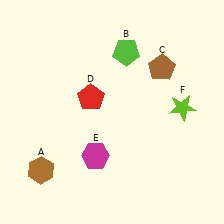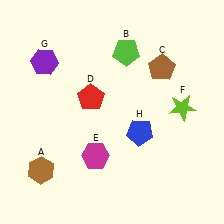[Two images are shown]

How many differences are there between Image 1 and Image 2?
There are 2 differences between the two images.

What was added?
A purple hexagon (G), a blue pentagon (H) were added in Image 2.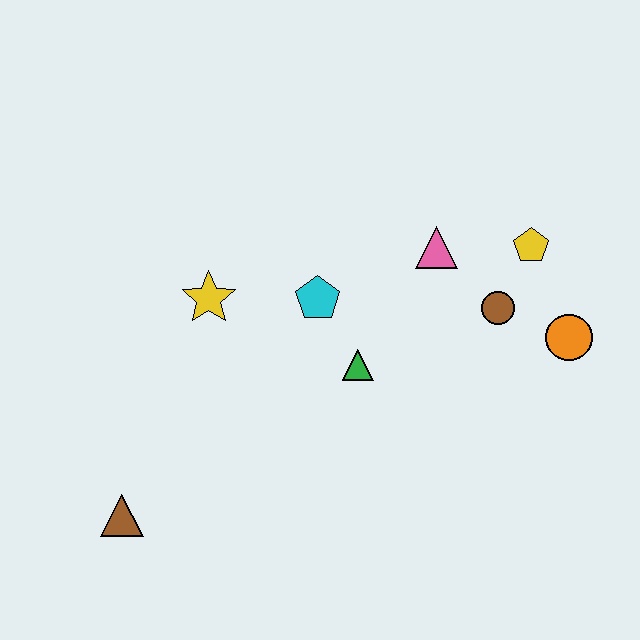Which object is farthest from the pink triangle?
The brown triangle is farthest from the pink triangle.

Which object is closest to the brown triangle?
The yellow star is closest to the brown triangle.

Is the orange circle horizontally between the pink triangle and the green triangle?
No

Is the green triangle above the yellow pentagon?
No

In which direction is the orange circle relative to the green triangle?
The orange circle is to the right of the green triangle.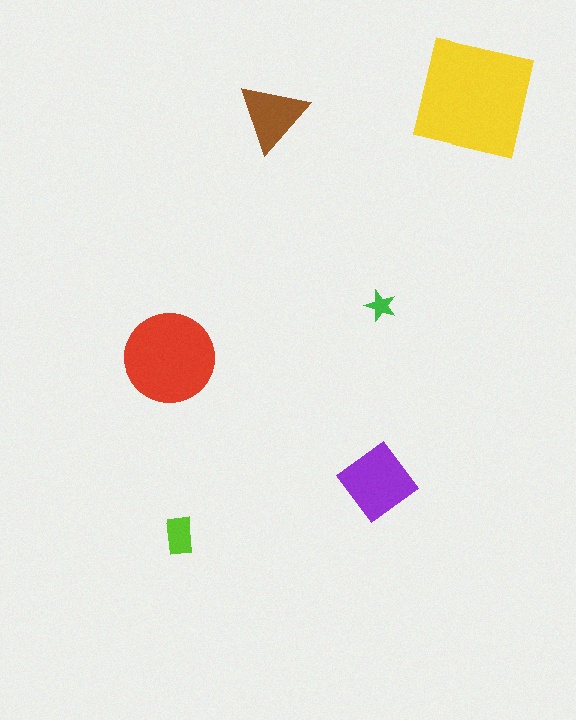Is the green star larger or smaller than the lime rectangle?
Smaller.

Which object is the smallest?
The green star.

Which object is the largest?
The yellow square.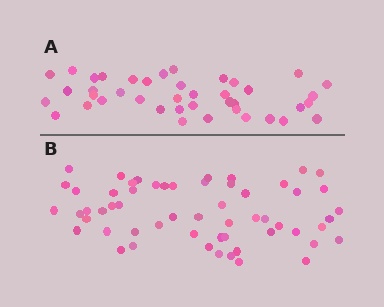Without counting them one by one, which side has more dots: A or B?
Region B (the bottom region) has more dots.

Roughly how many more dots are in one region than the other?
Region B has approximately 15 more dots than region A.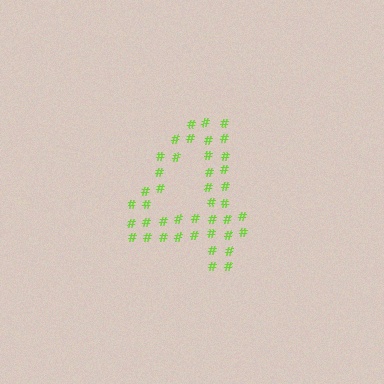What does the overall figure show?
The overall figure shows the digit 4.